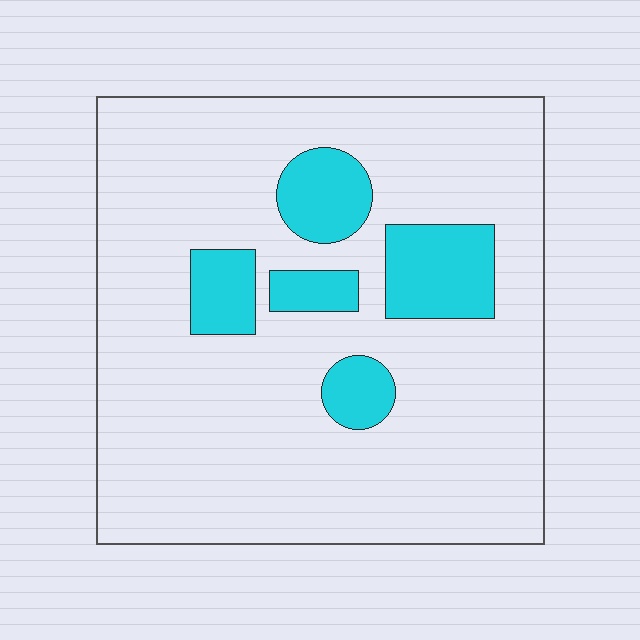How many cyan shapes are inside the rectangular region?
5.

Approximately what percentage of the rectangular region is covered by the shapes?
Approximately 15%.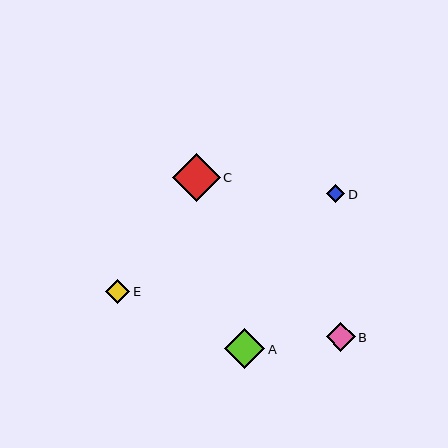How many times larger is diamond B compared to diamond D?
Diamond B is approximately 1.6 times the size of diamond D.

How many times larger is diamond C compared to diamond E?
Diamond C is approximately 2.0 times the size of diamond E.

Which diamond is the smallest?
Diamond D is the smallest with a size of approximately 18 pixels.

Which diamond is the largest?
Diamond C is the largest with a size of approximately 48 pixels.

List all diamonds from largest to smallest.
From largest to smallest: C, A, B, E, D.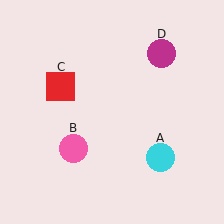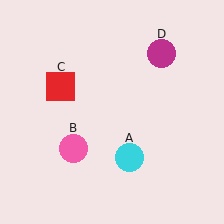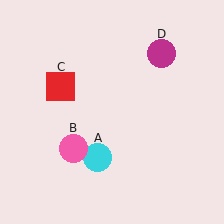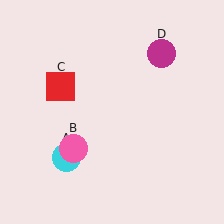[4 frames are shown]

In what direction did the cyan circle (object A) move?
The cyan circle (object A) moved left.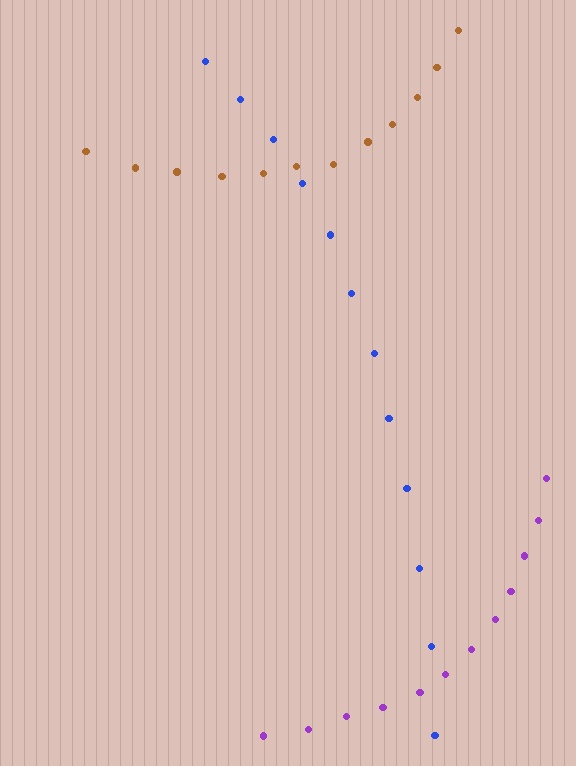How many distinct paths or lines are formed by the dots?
There are 3 distinct paths.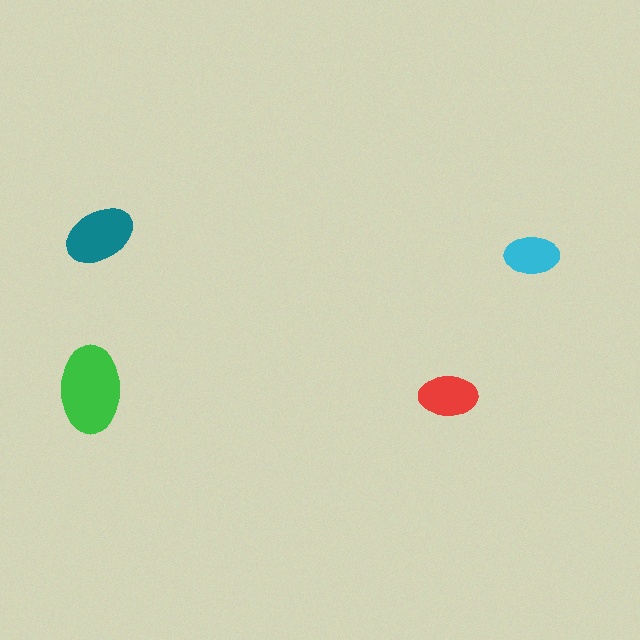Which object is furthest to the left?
The green ellipse is leftmost.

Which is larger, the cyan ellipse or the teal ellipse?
The teal one.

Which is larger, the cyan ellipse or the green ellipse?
The green one.